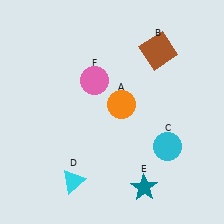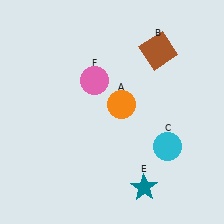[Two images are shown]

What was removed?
The cyan triangle (D) was removed in Image 2.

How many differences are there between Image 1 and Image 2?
There is 1 difference between the two images.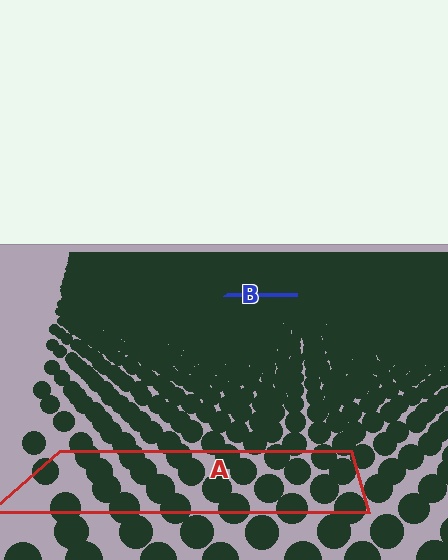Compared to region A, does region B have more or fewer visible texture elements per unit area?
Region B has more texture elements per unit area — they are packed more densely because it is farther away.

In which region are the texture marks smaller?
The texture marks are smaller in region B, because it is farther away.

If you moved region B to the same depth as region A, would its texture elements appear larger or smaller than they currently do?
They would appear larger. At a closer depth, the same texture elements are projected at a bigger on-screen size.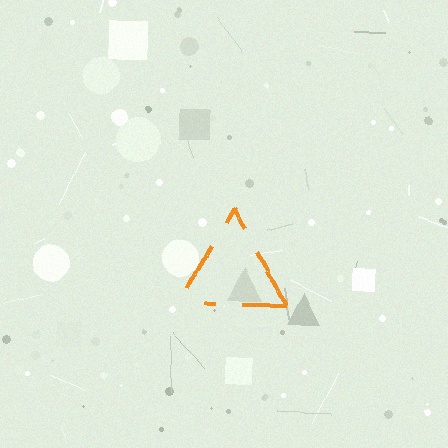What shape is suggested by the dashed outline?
The dashed outline suggests a triangle.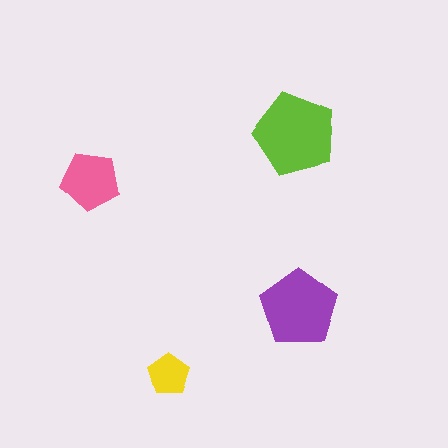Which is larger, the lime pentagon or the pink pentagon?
The lime one.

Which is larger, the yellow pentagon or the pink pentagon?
The pink one.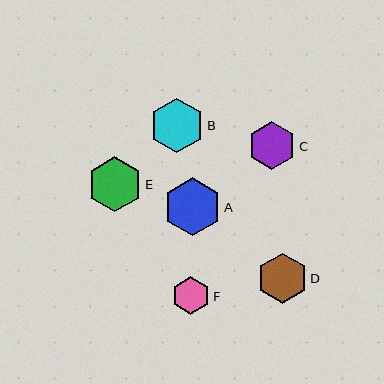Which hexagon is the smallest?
Hexagon F is the smallest with a size of approximately 37 pixels.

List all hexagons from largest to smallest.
From largest to smallest: A, E, B, D, C, F.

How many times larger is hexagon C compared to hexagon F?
Hexagon C is approximately 1.3 times the size of hexagon F.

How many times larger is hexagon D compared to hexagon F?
Hexagon D is approximately 1.3 times the size of hexagon F.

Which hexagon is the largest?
Hexagon A is the largest with a size of approximately 58 pixels.